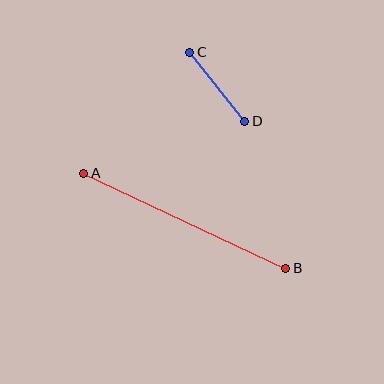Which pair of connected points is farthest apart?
Points A and B are farthest apart.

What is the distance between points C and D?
The distance is approximately 88 pixels.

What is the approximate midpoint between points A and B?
The midpoint is at approximately (185, 221) pixels.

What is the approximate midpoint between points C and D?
The midpoint is at approximately (217, 87) pixels.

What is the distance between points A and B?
The distance is approximately 224 pixels.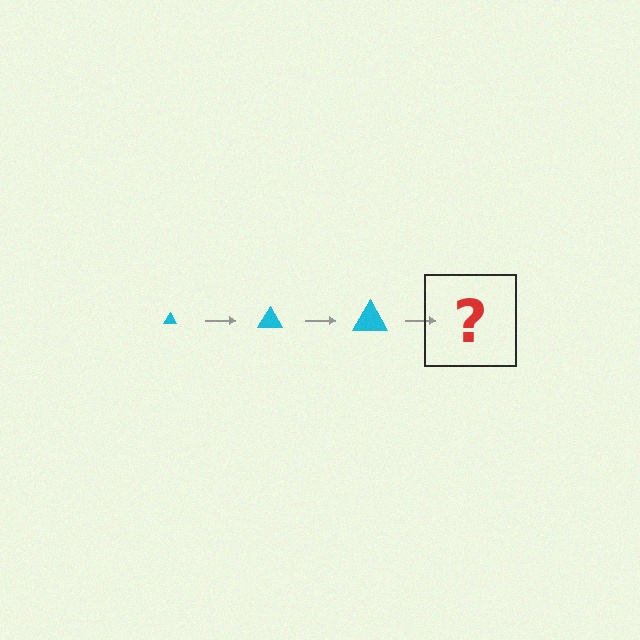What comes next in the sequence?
The next element should be a cyan triangle, larger than the previous one.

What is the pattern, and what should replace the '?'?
The pattern is that the triangle gets progressively larger each step. The '?' should be a cyan triangle, larger than the previous one.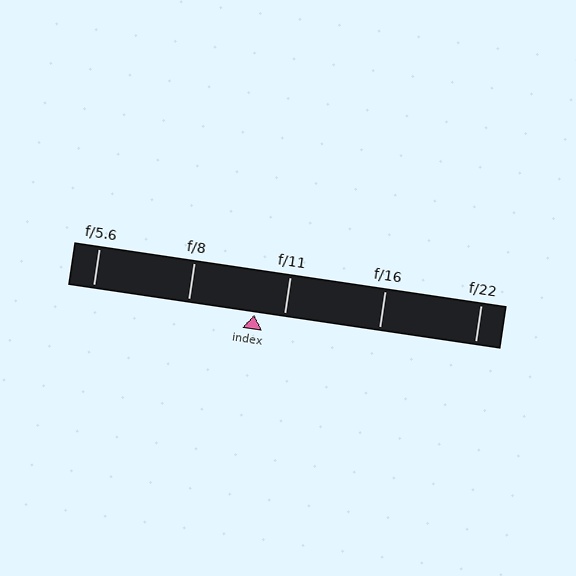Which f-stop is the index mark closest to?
The index mark is closest to f/11.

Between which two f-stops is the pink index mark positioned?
The index mark is between f/8 and f/11.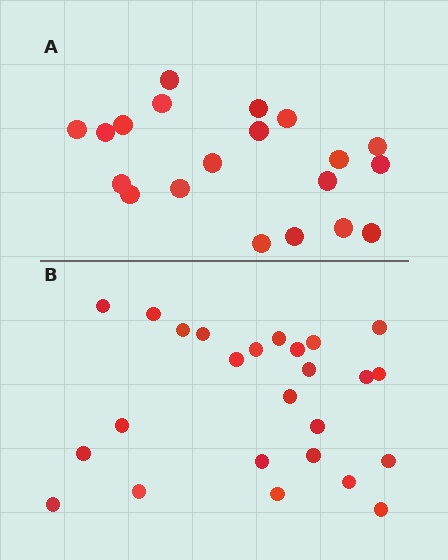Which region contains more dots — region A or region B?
Region B (the bottom region) has more dots.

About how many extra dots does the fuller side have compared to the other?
Region B has about 5 more dots than region A.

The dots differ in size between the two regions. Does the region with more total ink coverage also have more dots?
No. Region A has more total ink coverage because its dots are larger, but region B actually contains more individual dots. Total area can be misleading — the number of items is what matters here.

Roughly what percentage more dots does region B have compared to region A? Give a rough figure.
About 25% more.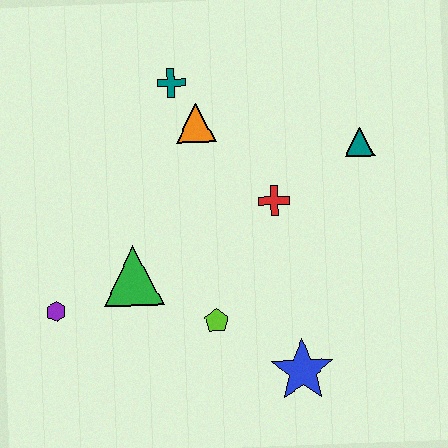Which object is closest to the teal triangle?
The red cross is closest to the teal triangle.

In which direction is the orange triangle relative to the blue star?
The orange triangle is above the blue star.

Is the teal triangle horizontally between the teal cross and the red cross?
No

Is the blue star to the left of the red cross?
No